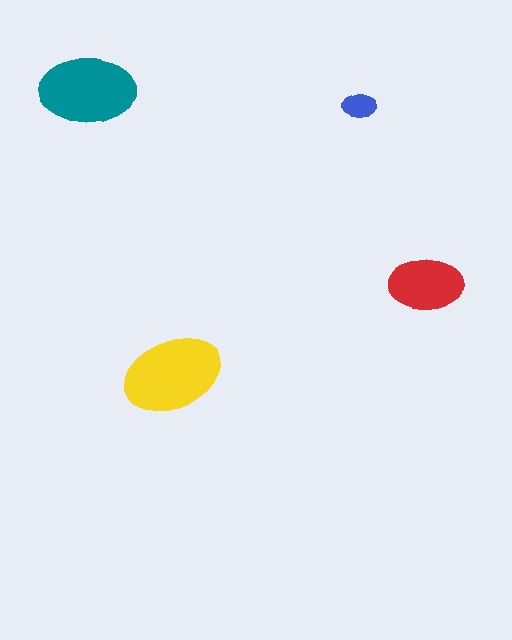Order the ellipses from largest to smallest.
the yellow one, the teal one, the red one, the blue one.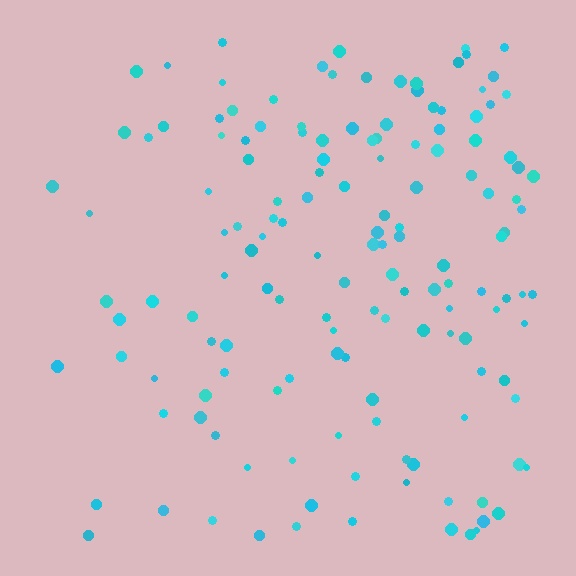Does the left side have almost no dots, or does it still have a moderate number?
Still a moderate number, just noticeably fewer than the right.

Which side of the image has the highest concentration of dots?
The right.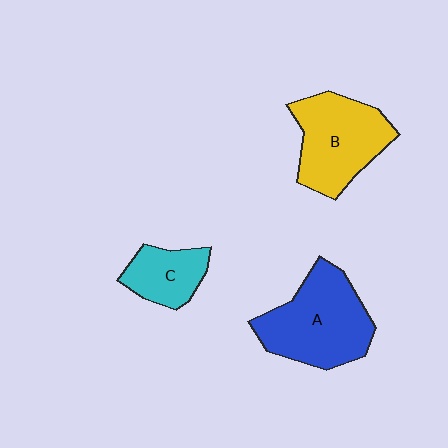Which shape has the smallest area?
Shape C (cyan).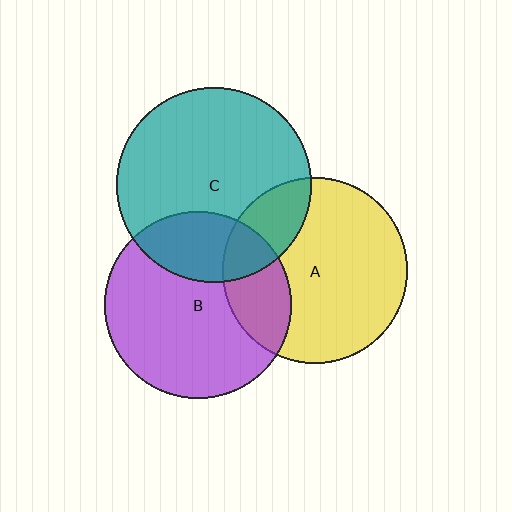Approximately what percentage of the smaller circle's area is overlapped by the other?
Approximately 25%.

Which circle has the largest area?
Circle C (teal).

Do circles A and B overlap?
Yes.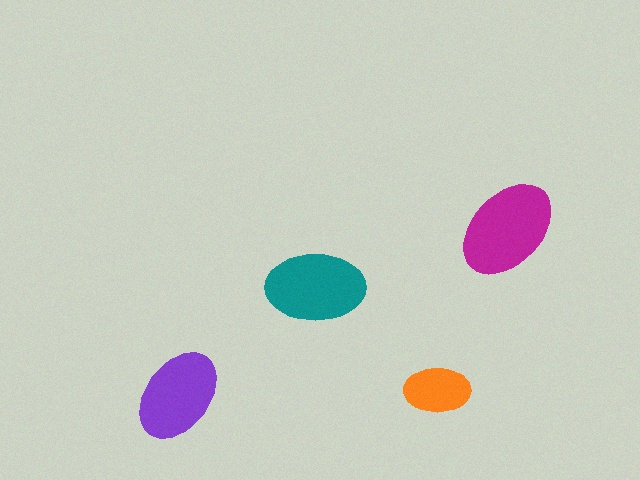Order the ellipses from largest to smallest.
the magenta one, the teal one, the purple one, the orange one.